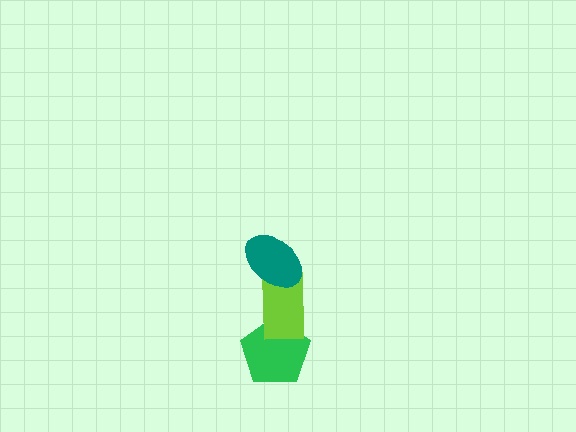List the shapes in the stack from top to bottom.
From top to bottom: the teal ellipse, the lime rectangle, the green pentagon.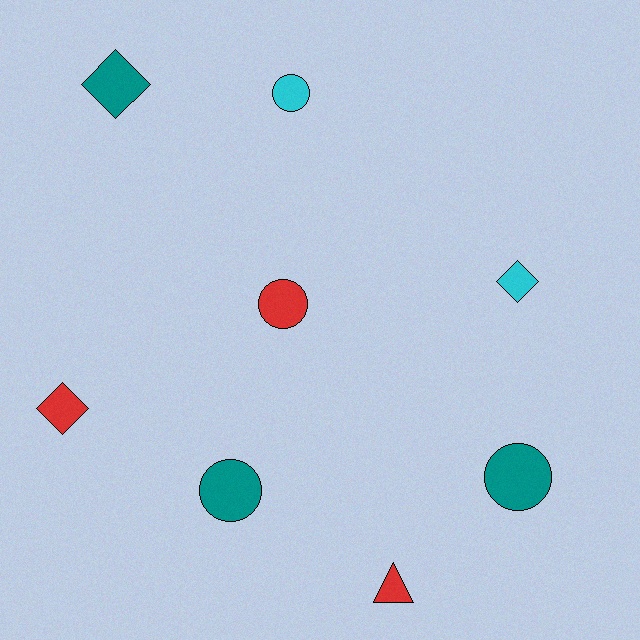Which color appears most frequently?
Red, with 3 objects.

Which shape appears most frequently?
Circle, with 4 objects.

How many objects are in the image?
There are 8 objects.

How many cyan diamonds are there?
There is 1 cyan diamond.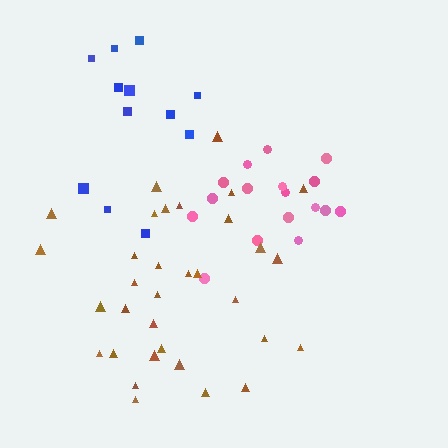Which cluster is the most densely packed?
Brown.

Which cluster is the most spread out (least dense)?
Blue.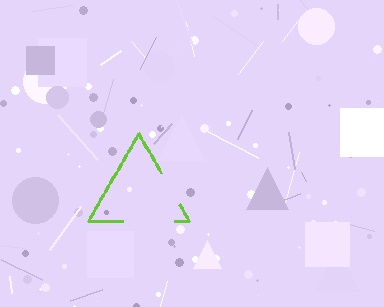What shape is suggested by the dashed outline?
The dashed outline suggests a triangle.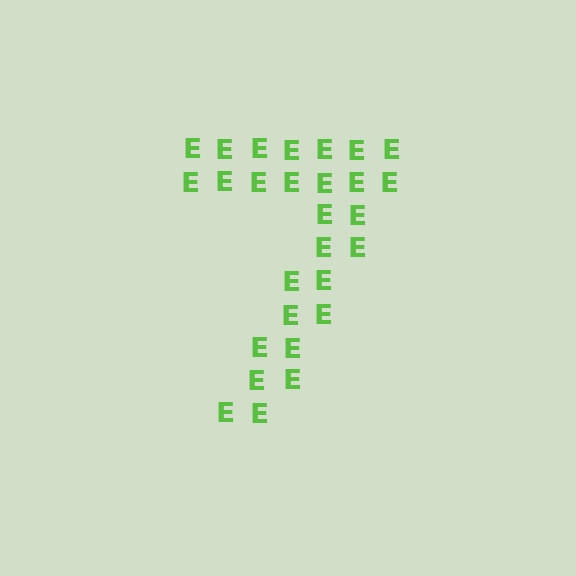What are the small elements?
The small elements are letter E's.